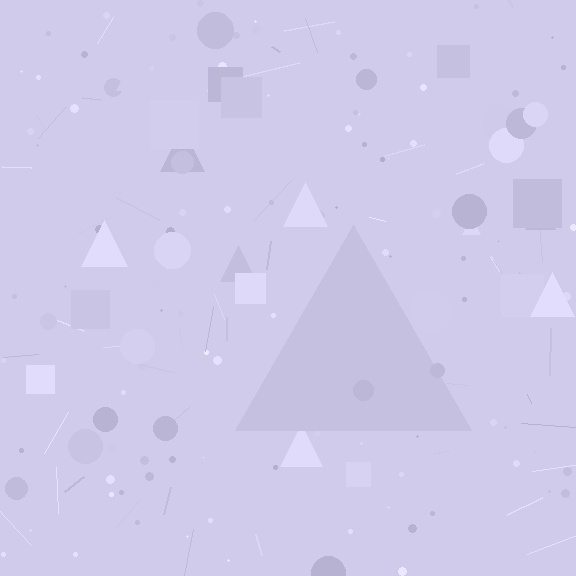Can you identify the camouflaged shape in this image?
The camouflaged shape is a triangle.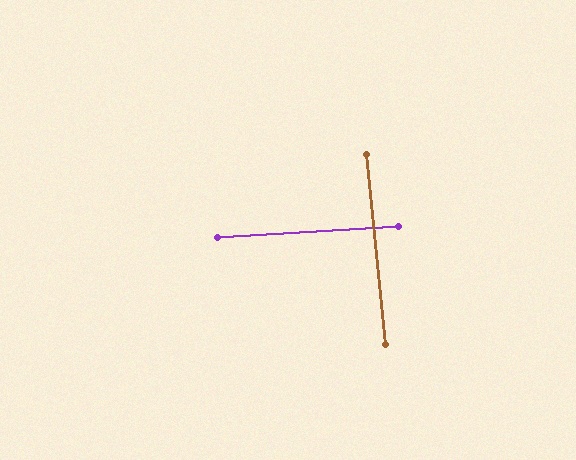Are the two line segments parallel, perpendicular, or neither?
Perpendicular — they meet at approximately 88°.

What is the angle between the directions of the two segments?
Approximately 88 degrees.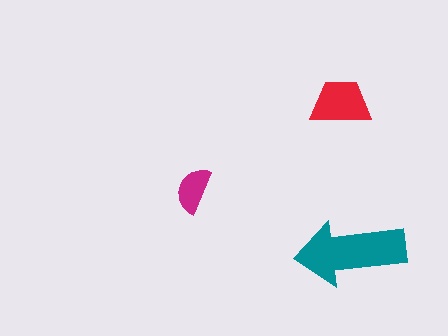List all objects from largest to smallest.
The teal arrow, the red trapezoid, the magenta semicircle.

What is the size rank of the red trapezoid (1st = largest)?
2nd.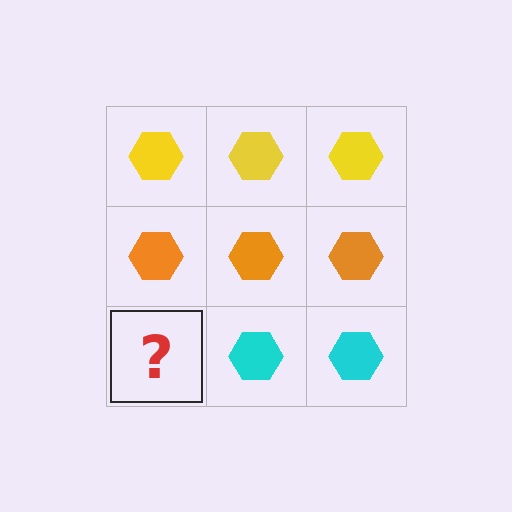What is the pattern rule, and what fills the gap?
The rule is that each row has a consistent color. The gap should be filled with a cyan hexagon.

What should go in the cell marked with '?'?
The missing cell should contain a cyan hexagon.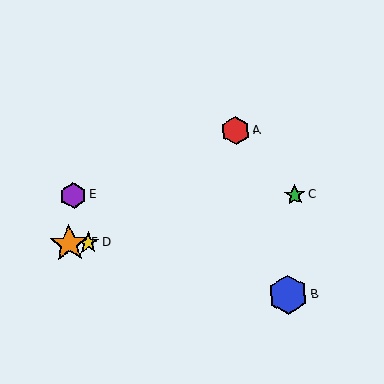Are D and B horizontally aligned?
No, D is at y≈243 and B is at y≈295.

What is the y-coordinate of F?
Object F is at y≈244.